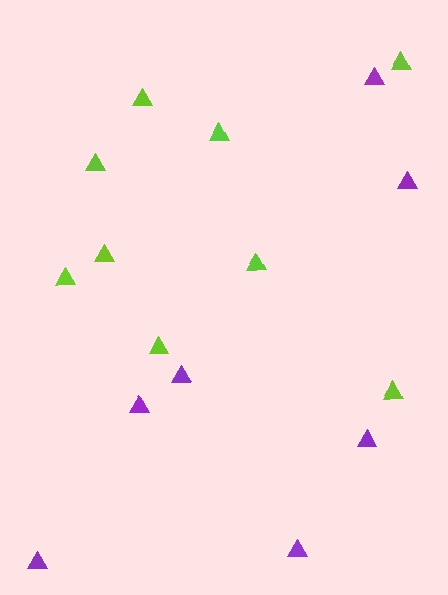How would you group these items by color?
There are 2 groups: one group of lime triangles (9) and one group of purple triangles (7).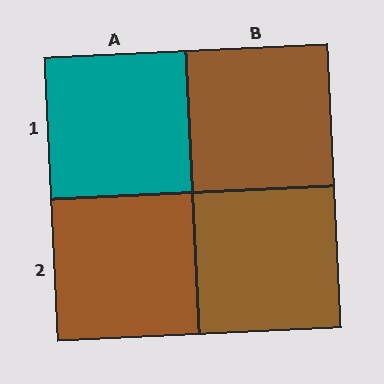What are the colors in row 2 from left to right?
Brown, brown.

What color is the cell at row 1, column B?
Brown.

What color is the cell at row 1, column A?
Teal.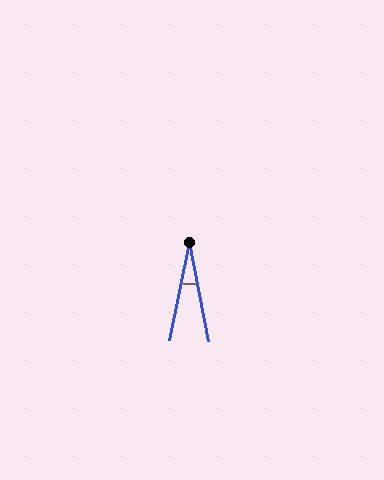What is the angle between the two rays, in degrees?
Approximately 22 degrees.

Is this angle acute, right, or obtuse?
It is acute.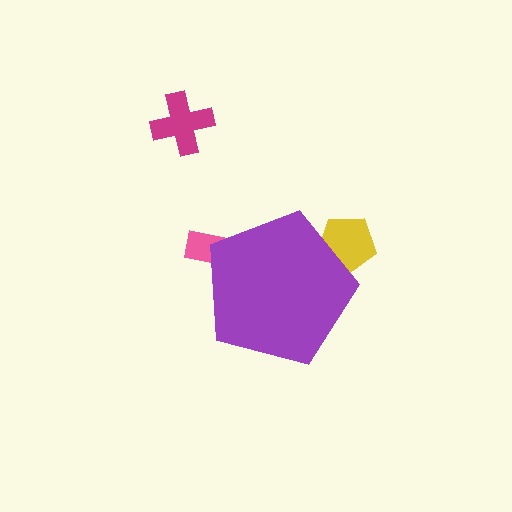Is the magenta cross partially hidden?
No, the magenta cross is fully visible.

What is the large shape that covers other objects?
A purple pentagon.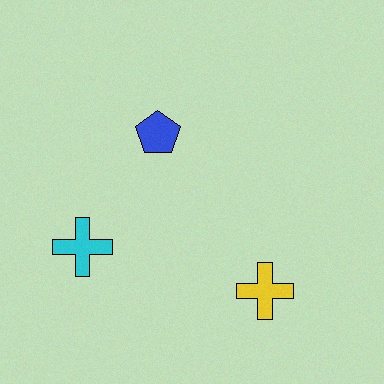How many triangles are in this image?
There are no triangles.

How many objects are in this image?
There are 3 objects.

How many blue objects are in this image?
There is 1 blue object.